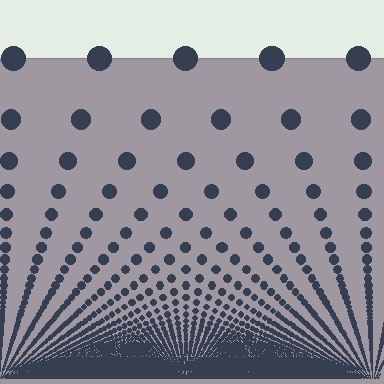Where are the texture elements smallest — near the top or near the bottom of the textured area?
Near the bottom.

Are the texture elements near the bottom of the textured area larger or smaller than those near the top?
Smaller. The gradient is inverted — elements near the bottom are smaller and denser.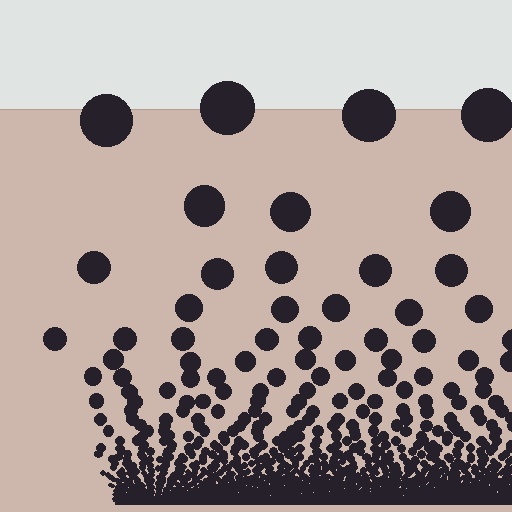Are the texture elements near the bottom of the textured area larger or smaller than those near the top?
Smaller. The gradient is inverted — elements near the bottom are smaller and denser.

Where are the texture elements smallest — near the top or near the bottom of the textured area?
Near the bottom.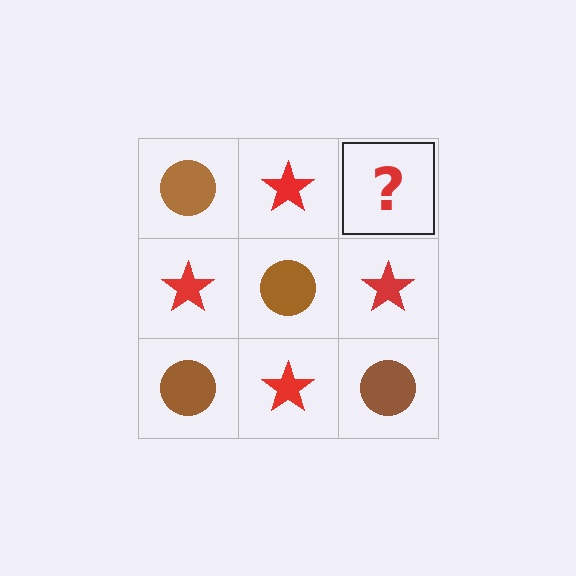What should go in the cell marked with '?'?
The missing cell should contain a brown circle.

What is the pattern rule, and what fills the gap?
The rule is that it alternates brown circle and red star in a checkerboard pattern. The gap should be filled with a brown circle.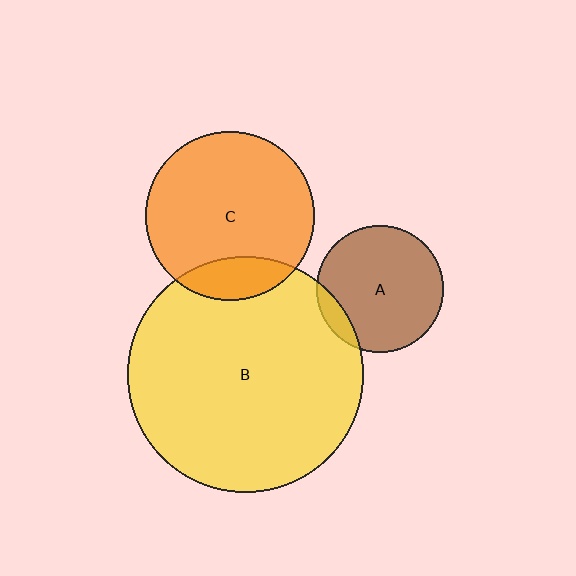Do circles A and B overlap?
Yes.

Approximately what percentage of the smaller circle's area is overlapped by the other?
Approximately 10%.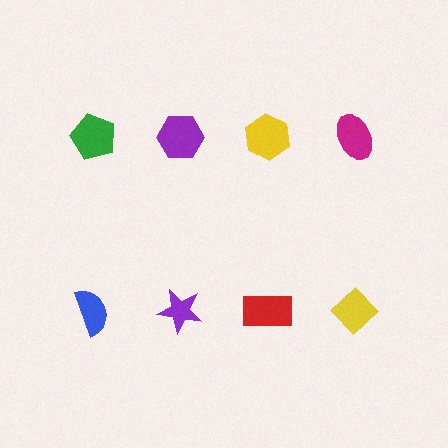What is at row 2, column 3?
A red rectangle.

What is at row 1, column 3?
A yellow hexagon.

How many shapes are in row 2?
4 shapes.